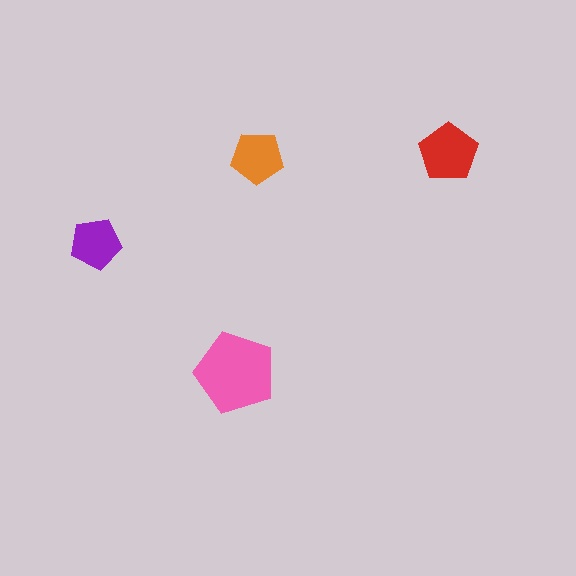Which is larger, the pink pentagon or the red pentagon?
The pink one.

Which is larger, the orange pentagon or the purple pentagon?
The orange one.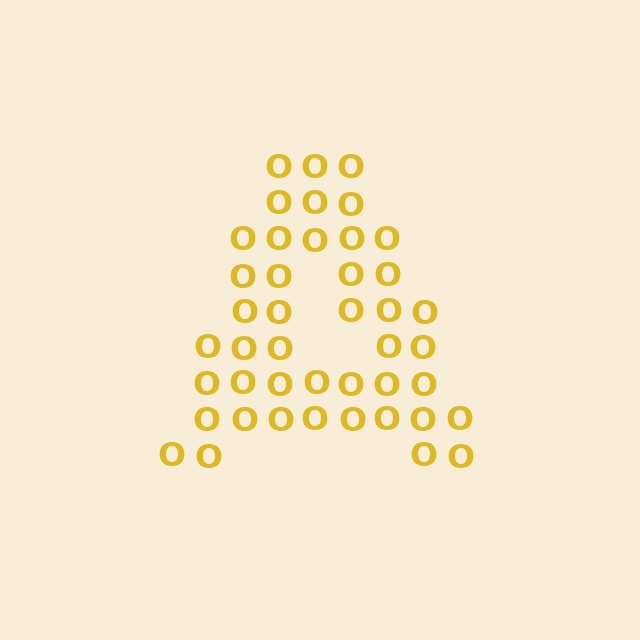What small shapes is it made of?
It is made of small letter O's.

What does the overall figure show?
The overall figure shows the letter A.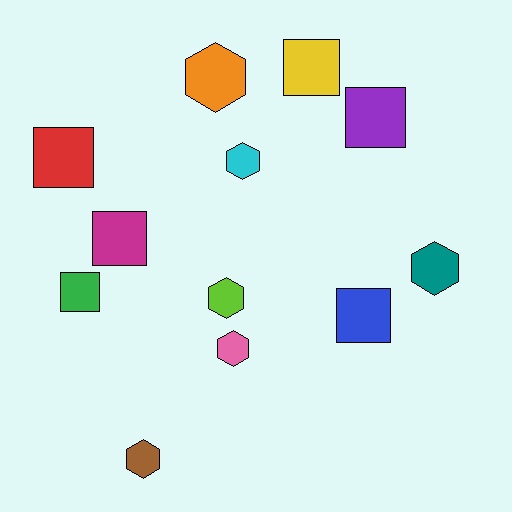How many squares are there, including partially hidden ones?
There are 6 squares.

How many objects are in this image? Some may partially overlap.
There are 12 objects.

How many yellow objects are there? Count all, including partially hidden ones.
There is 1 yellow object.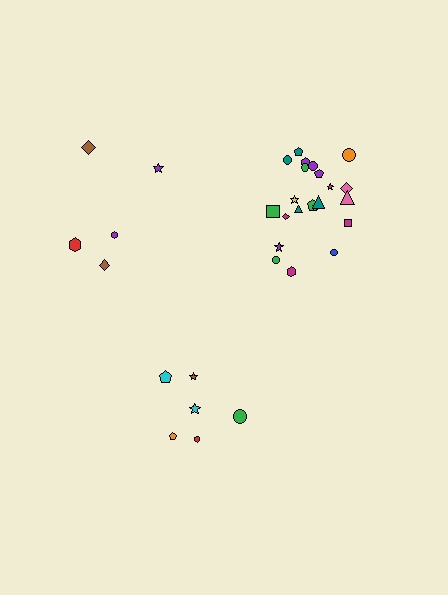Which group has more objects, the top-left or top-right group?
The top-right group.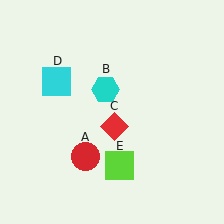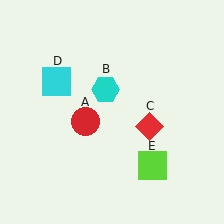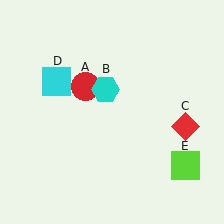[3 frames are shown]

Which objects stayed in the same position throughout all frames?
Cyan hexagon (object B) and cyan square (object D) remained stationary.